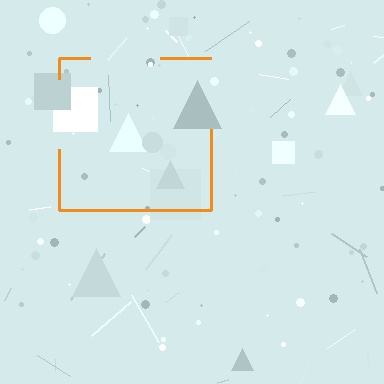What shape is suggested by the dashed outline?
The dashed outline suggests a square.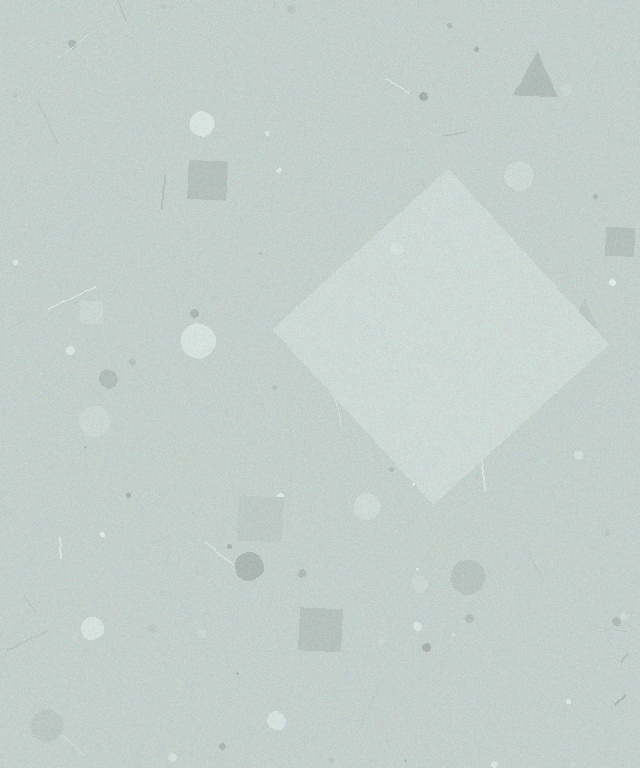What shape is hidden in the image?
A diamond is hidden in the image.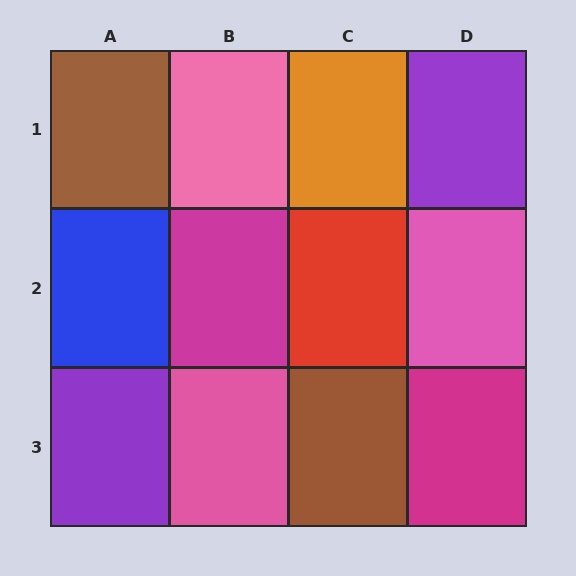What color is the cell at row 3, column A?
Purple.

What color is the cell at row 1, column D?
Purple.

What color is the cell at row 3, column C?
Brown.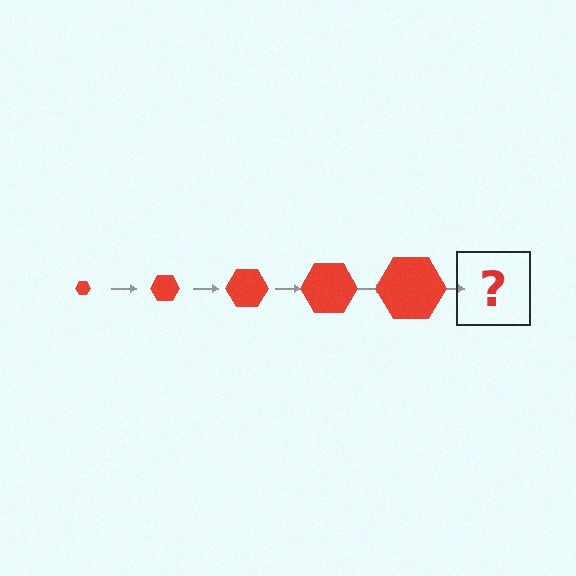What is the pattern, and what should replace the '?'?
The pattern is that the hexagon gets progressively larger each step. The '?' should be a red hexagon, larger than the previous one.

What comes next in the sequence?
The next element should be a red hexagon, larger than the previous one.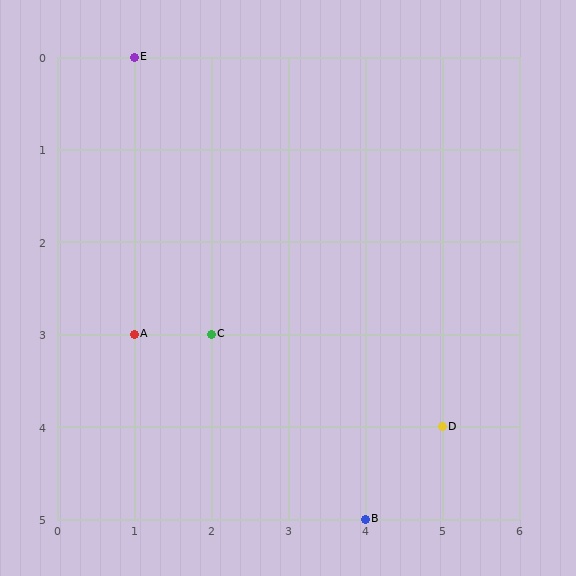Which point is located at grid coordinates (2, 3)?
Point C is at (2, 3).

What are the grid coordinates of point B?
Point B is at grid coordinates (4, 5).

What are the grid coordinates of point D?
Point D is at grid coordinates (5, 4).